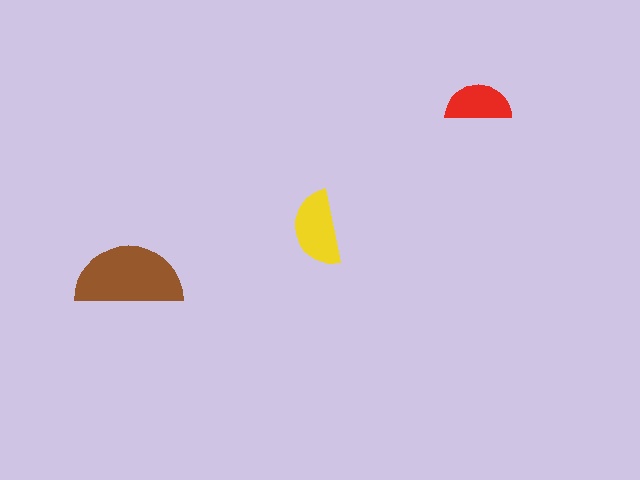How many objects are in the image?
There are 3 objects in the image.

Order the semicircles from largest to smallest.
the brown one, the yellow one, the red one.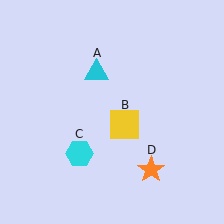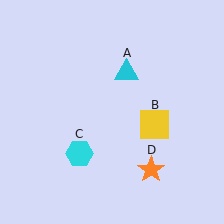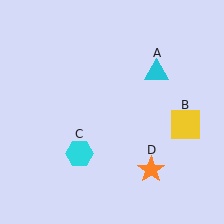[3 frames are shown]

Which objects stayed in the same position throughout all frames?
Cyan hexagon (object C) and orange star (object D) remained stationary.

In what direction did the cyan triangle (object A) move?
The cyan triangle (object A) moved right.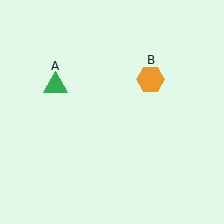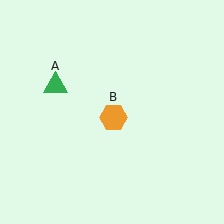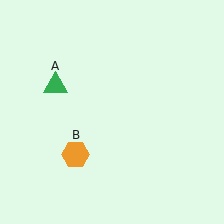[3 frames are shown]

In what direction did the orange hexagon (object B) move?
The orange hexagon (object B) moved down and to the left.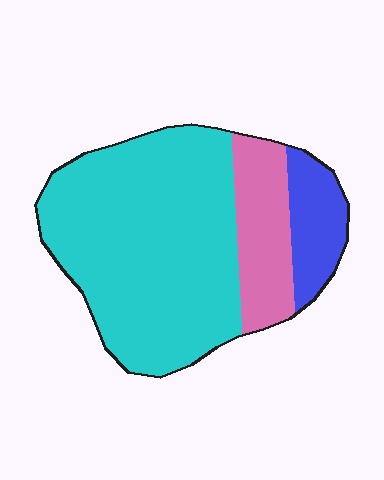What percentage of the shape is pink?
Pink covers about 20% of the shape.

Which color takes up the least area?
Blue, at roughly 15%.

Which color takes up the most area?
Cyan, at roughly 70%.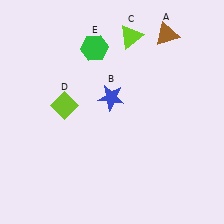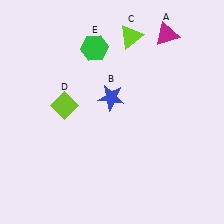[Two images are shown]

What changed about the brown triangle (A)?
In Image 1, A is brown. In Image 2, it changed to magenta.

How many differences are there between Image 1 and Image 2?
There is 1 difference between the two images.